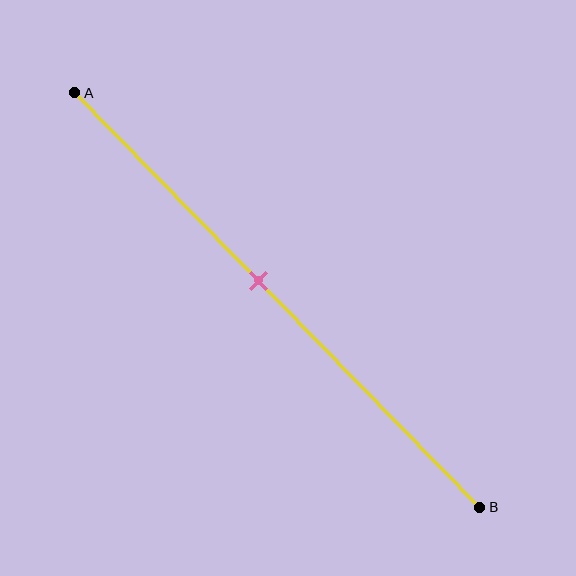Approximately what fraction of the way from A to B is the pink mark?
The pink mark is approximately 45% of the way from A to B.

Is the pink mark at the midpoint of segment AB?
No, the mark is at about 45% from A, not at the 50% midpoint.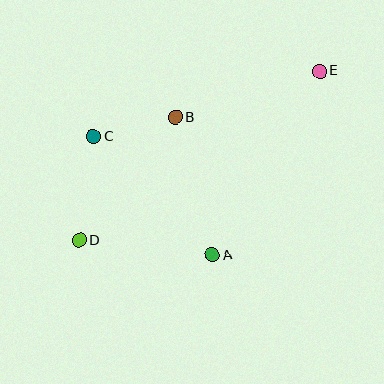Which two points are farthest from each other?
Points D and E are farthest from each other.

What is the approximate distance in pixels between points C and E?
The distance between C and E is approximately 235 pixels.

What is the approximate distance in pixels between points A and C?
The distance between A and C is approximately 167 pixels.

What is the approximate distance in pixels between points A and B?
The distance between A and B is approximately 143 pixels.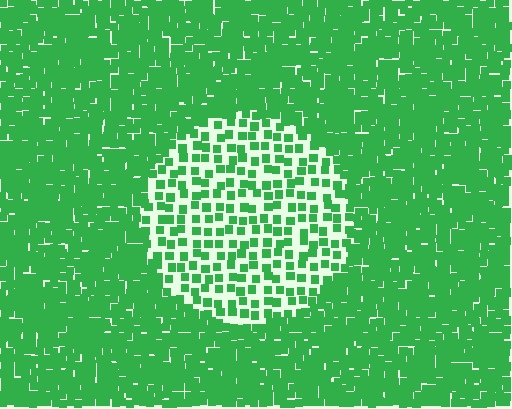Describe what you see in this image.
The image contains small green elements arranged at two different densities. A circle-shaped region is visible where the elements are less densely packed than the surrounding area.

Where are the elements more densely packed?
The elements are more densely packed outside the circle boundary.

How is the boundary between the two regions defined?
The boundary is defined by a change in element density (approximately 2.6x ratio). All elements are the same color, size, and shape.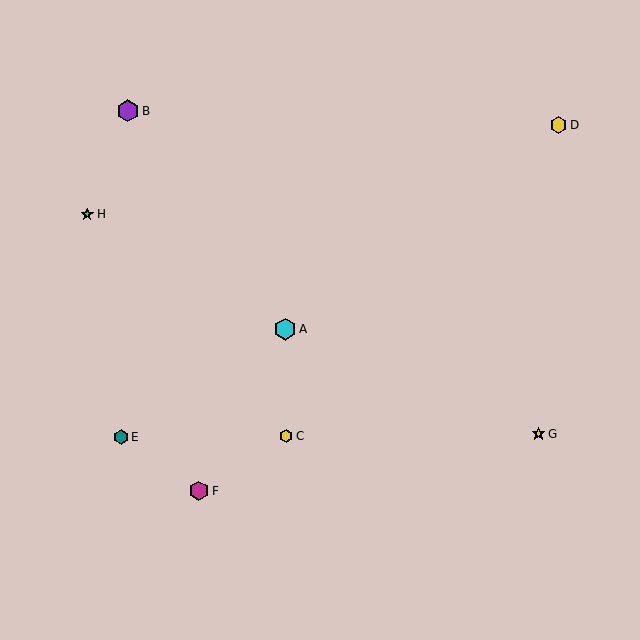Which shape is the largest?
The purple hexagon (labeled B) is the largest.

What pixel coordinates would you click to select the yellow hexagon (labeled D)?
Click at (559, 125) to select the yellow hexagon D.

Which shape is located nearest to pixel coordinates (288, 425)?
The yellow hexagon (labeled C) at (286, 436) is nearest to that location.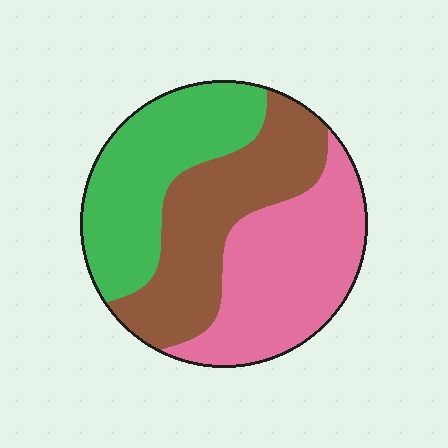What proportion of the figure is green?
Green covers about 30% of the figure.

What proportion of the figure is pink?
Pink takes up about one third (1/3) of the figure.